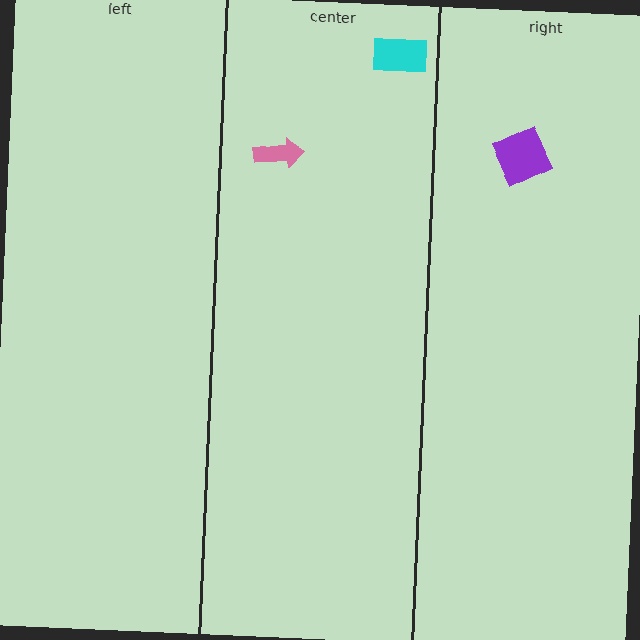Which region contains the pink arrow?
The center region.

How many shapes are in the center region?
2.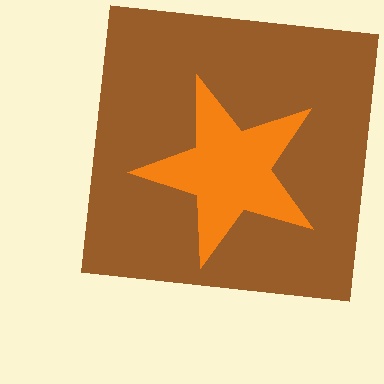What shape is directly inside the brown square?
The orange star.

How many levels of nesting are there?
2.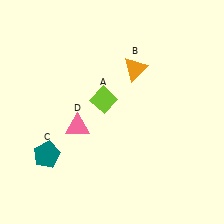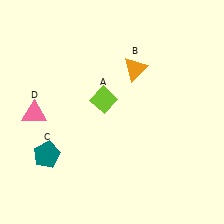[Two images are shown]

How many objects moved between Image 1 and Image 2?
1 object moved between the two images.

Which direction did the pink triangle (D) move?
The pink triangle (D) moved left.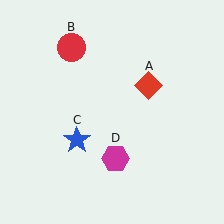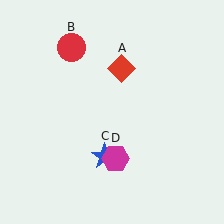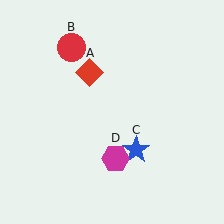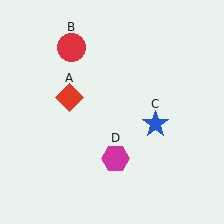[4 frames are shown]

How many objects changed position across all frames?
2 objects changed position: red diamond (object A), blue star (object C).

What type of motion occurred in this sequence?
The red diamond (object A), blue star (object C) rotated counterclockwise around the center of the scene.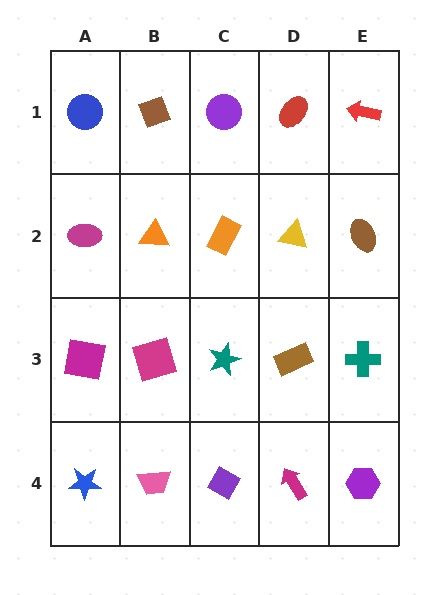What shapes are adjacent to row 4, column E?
A teal cross (row 3, column E), a magenta arrow (row 4, column D).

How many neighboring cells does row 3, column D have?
4.